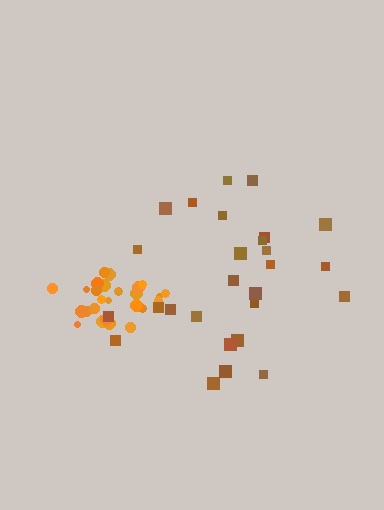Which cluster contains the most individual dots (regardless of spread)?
Orange (27).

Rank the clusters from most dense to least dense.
orange, brown.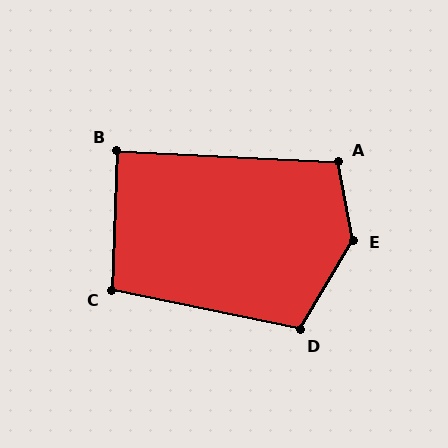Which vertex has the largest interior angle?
E, at approximately 139 degrees.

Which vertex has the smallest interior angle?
B, at approximately 89 degrees.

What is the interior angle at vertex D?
Approximately 109 degrees (obtuse).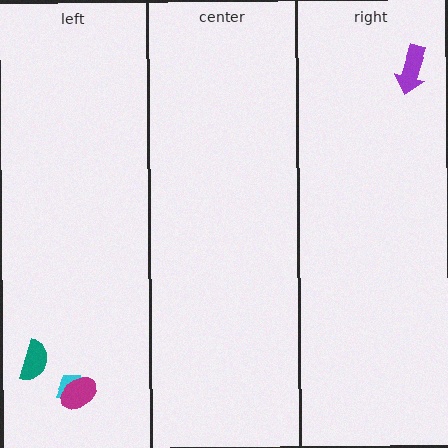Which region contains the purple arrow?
The right region.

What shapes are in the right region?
The purple arrow.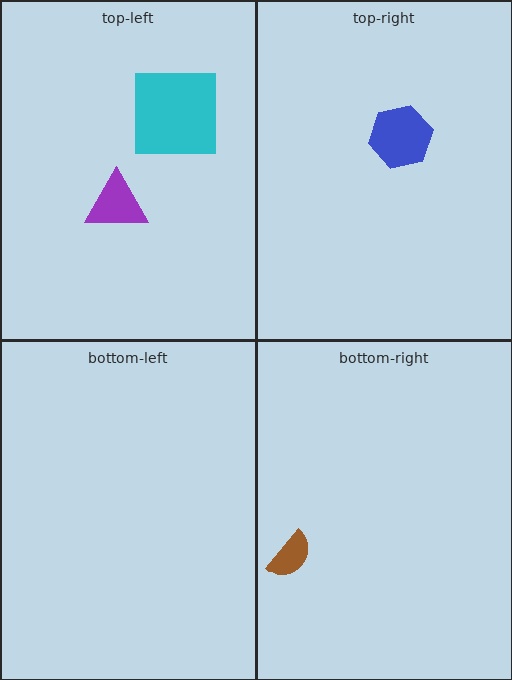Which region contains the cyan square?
The top-left region.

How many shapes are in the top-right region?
1.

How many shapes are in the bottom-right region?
1.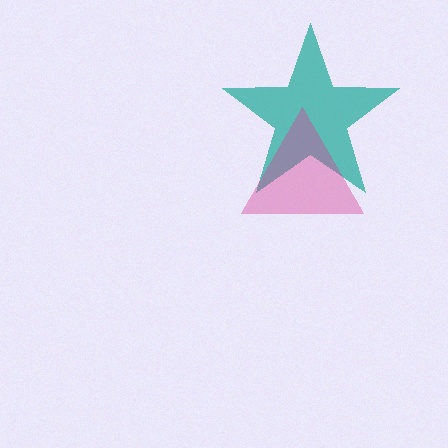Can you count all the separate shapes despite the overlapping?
Yes, there are 2 separate shapes.